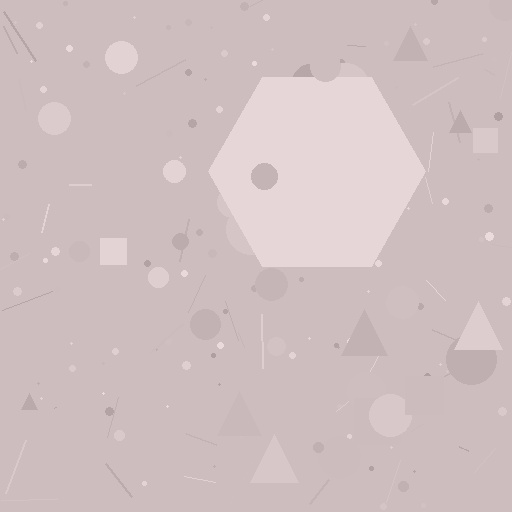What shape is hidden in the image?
A hexagon is hidden in the image.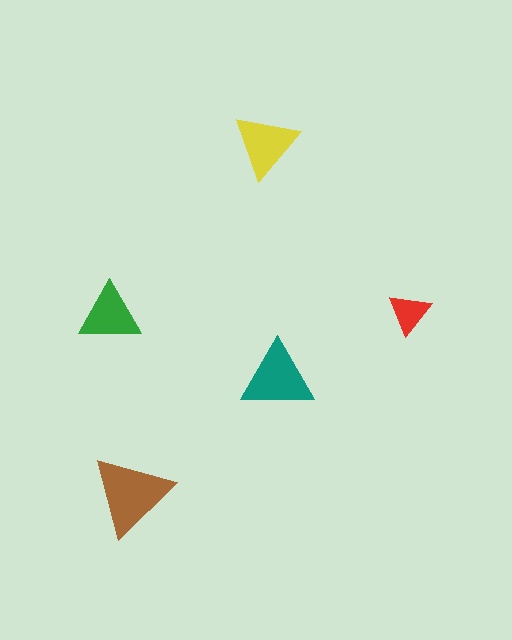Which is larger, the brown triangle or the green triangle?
The brown one.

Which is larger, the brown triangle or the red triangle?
The brown one.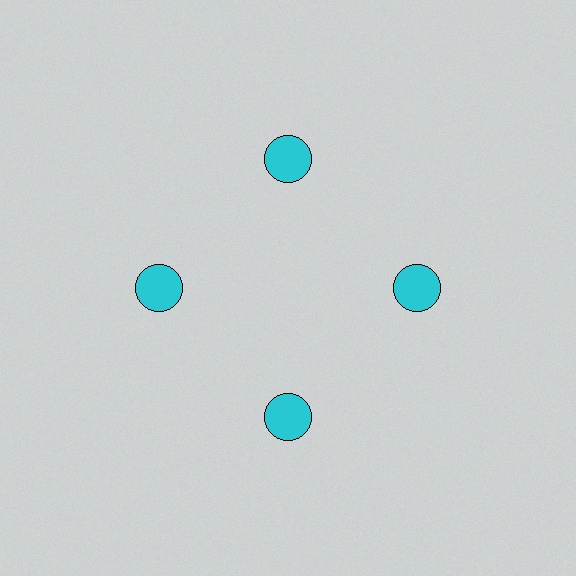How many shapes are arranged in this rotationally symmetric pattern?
There are 4 shapes, arranged in 4 groups of 1.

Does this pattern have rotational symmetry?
Yes, this pattern has 4-fold rotational symmetry. It looks the same after rotating 90 degrees around the center.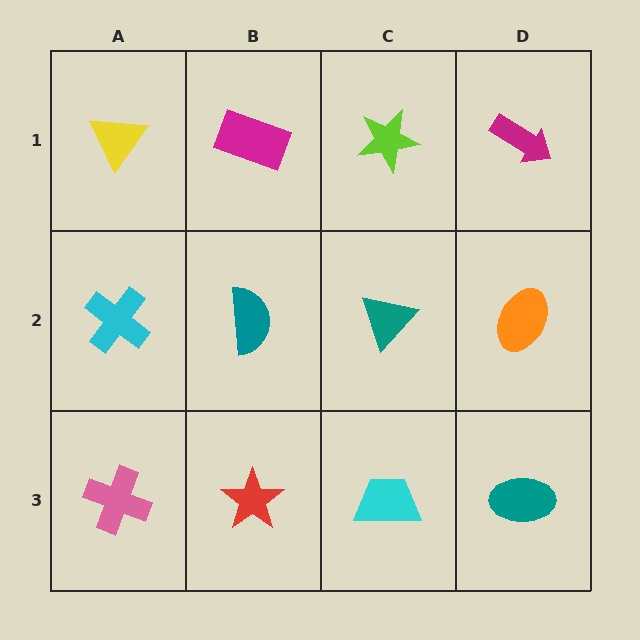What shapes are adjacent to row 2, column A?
A yellow triangle (row 1, column A), a pink cross (row 3, column A), a teal semicircle (row 2, column B).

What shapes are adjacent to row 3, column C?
A teal triangle (row 2, column C), a red star (row 3, column B), a teal ellipse (row 3, column D).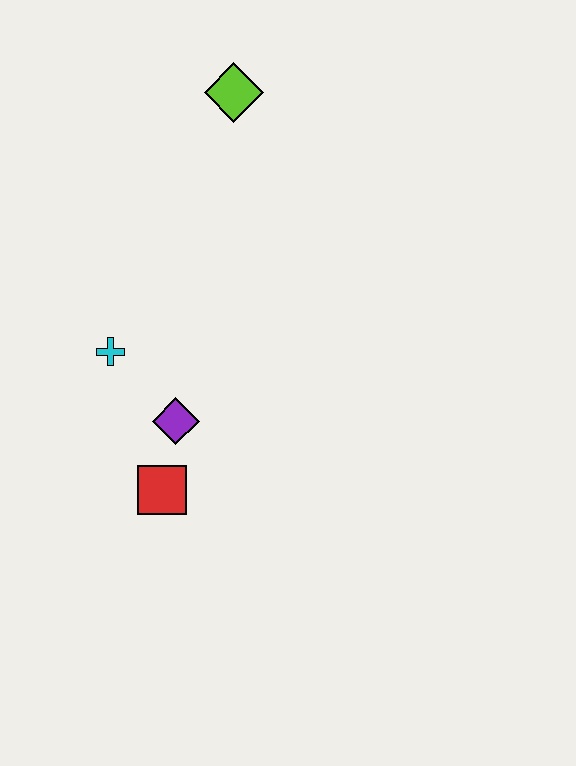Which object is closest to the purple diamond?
The red square is closest to the purple diamond.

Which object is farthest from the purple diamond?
The lime diamond is farthest from the purple diamond.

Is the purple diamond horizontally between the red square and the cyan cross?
No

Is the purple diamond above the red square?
Yes